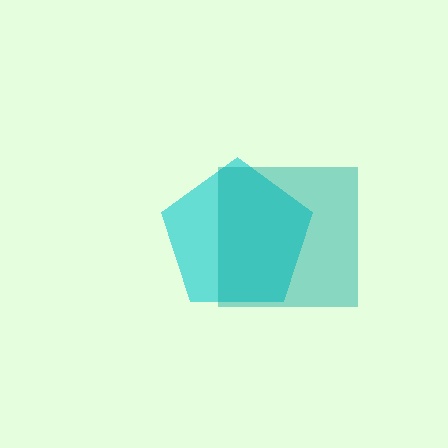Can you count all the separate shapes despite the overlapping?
Yes, there are 2 separate shapes.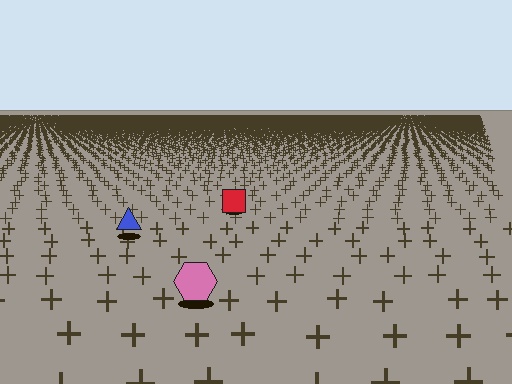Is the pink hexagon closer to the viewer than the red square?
Yes. The pink hexagon is closer — you can tell from the texture gradient: the ground texture is coarser near it.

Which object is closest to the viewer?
The pink hexagon is closest. The texture marks near it are larger and more spread out.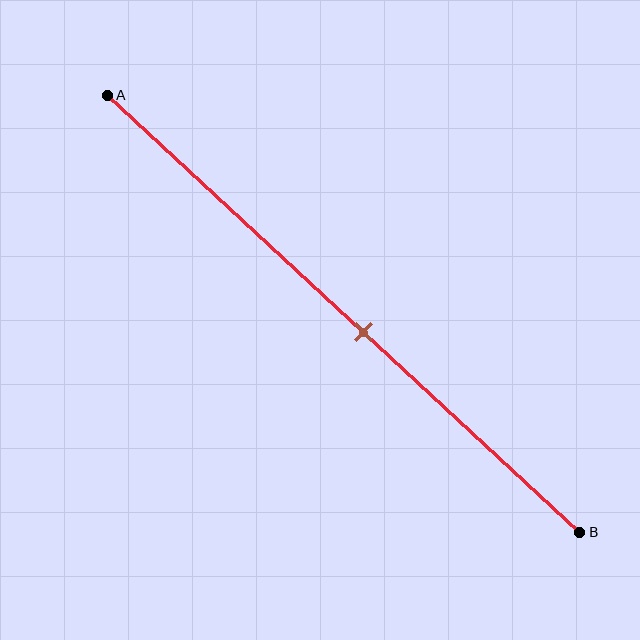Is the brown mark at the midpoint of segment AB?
No, the mark is at about 55% from A, not at the 50% midpoint.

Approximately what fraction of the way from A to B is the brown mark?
The brown mark is approximately 55% of the way from A to B.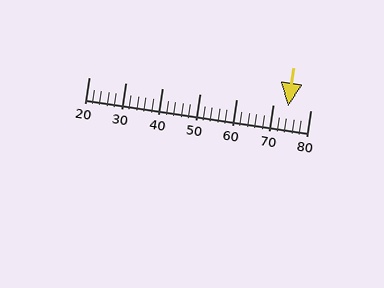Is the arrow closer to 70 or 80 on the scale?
The arrow is closer to 70.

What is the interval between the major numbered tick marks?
The major tick marks are spaced 10 units apart.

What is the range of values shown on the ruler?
The ruler shows values from 20 to 80.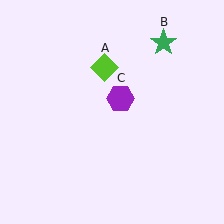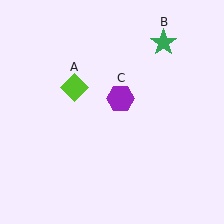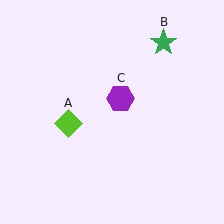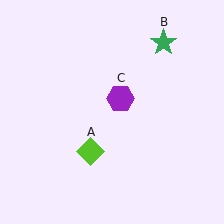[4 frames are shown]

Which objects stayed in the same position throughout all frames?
Green star (object B) and purple hexagon (object C) remained stationary.